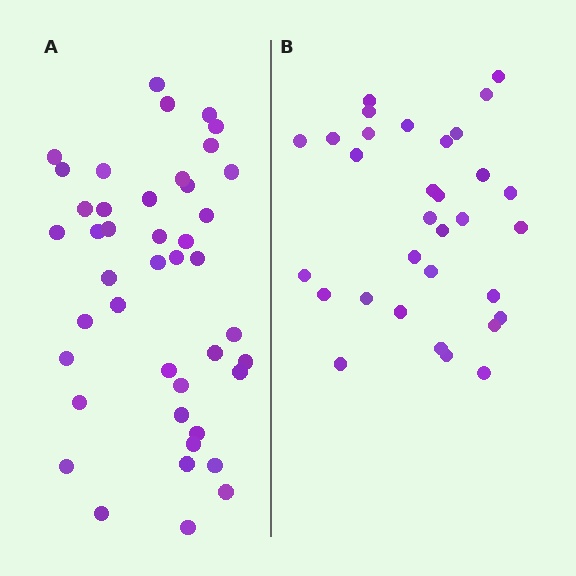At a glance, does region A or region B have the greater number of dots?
Region A (the left region) has more dots.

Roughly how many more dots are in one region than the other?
Region A has roughly 12 or so more dots than region B.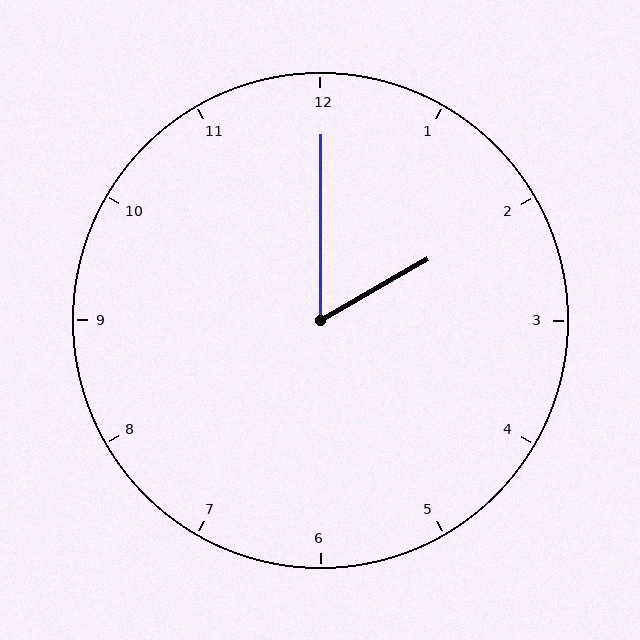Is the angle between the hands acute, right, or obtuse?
It is acute.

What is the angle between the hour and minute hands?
Approximately 60 degrees.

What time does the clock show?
2:00.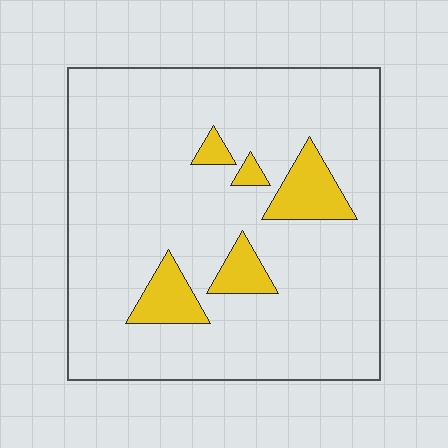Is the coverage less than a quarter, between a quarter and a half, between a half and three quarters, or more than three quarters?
Less than a quarter.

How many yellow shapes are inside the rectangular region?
5.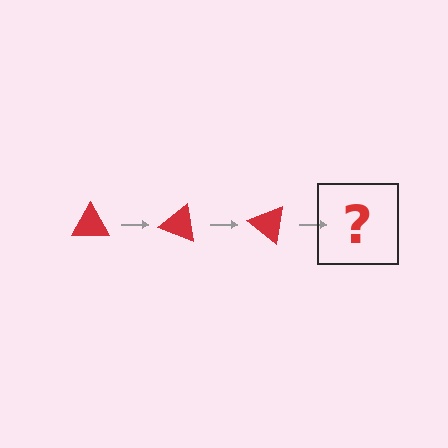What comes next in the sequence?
The next element should be a red triangle rotated 60 degrees.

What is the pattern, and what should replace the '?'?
The pattern is that the triangle rotates 20 degrees each step. The '?' should be a red triangle rotated 60 degrees.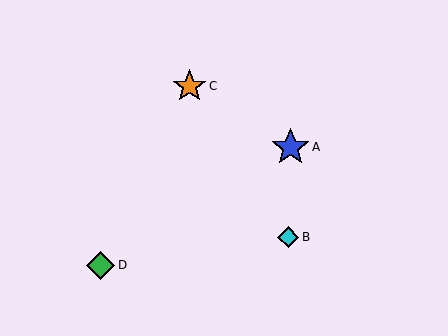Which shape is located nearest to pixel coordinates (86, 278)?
The green diamond (labeled D) at (100, 265) is nearest to that location.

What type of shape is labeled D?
Shape D is a green diamond.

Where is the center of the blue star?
The center of the blue star is at (290, 147).